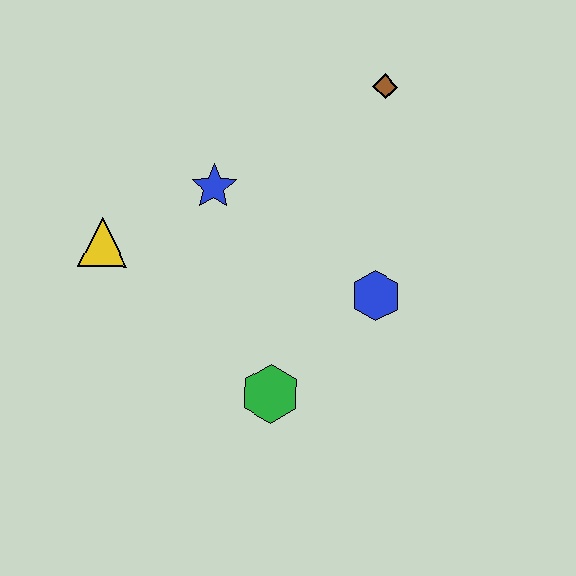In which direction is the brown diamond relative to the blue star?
The brown diamond is to the right of the blue star.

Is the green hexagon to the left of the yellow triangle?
No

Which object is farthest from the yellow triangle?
The brown diamond is farthest from the yellow triangle.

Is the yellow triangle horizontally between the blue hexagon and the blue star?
No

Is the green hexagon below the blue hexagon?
Yes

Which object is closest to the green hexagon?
The blue hexagon is closest to the green hexagon.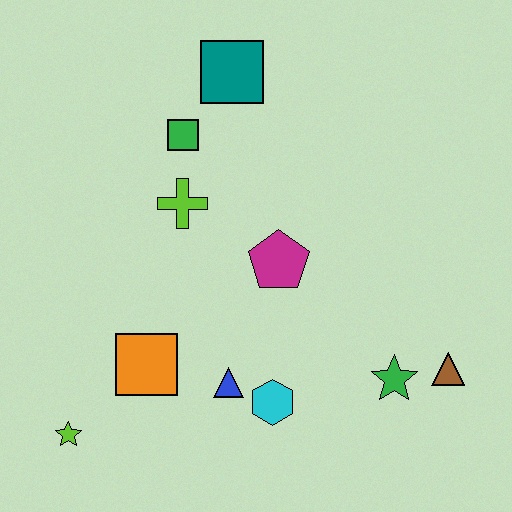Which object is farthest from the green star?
The teal square is farthest from the green star.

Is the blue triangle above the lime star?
Yes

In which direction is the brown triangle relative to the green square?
The brown triangle is to the right of the green square.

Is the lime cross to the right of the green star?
No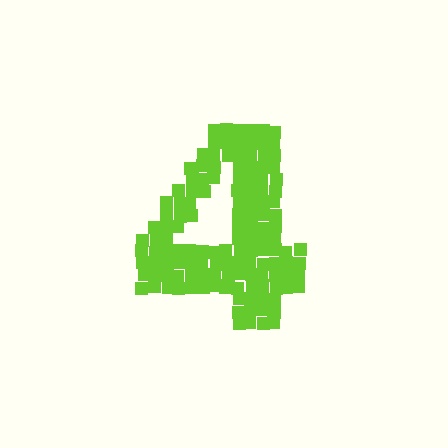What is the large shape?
The large shape is the digit 4.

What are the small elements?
The small elements are squares.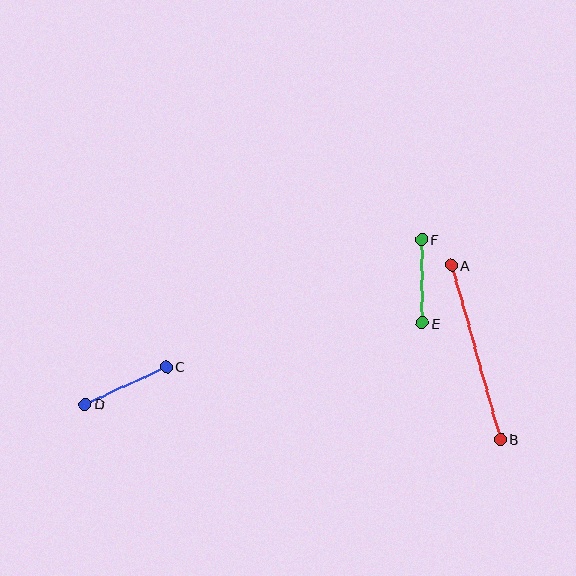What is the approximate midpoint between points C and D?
The midpoint is at approximately (126, 386) pixels.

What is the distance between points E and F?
The distance is approximately 84 pixels.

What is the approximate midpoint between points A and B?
The midpoint is at approximately (476, 352) pixels.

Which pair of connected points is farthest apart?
Points A and B are farthest apart.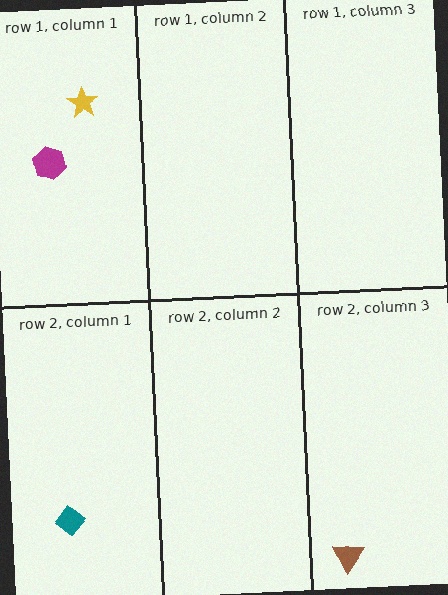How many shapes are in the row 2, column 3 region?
1.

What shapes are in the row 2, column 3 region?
The brown triangle.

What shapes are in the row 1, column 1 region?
The yellow star, the magenta hexagon.